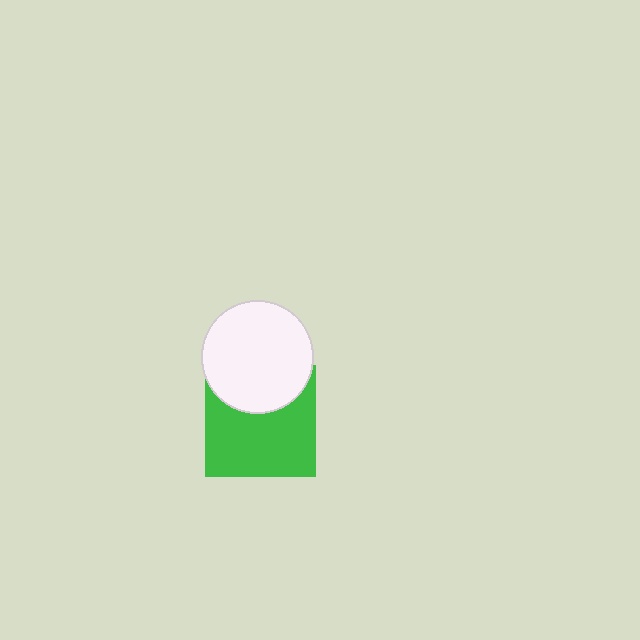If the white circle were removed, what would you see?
You would see the complete green square.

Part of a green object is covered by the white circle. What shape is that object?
It is a square.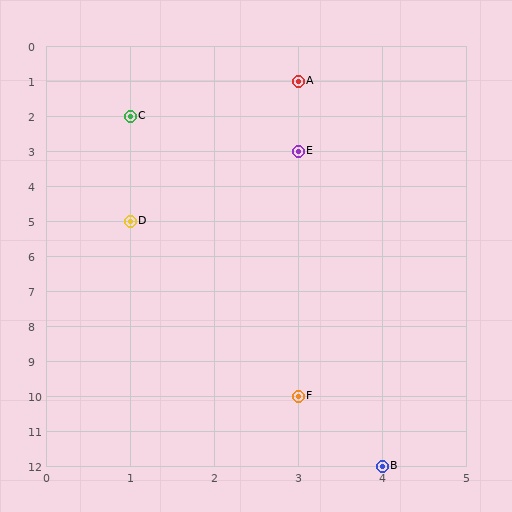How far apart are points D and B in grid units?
Points D and B are 3 columns and 7 rows apart (about 7.6 grid units diagonally).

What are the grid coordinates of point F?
Point F is at grid coordinates (3, 10).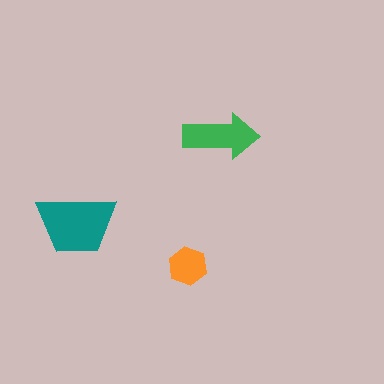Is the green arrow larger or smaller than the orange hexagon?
Larger.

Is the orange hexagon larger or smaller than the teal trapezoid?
Smaller.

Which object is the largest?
The teal trapezoid.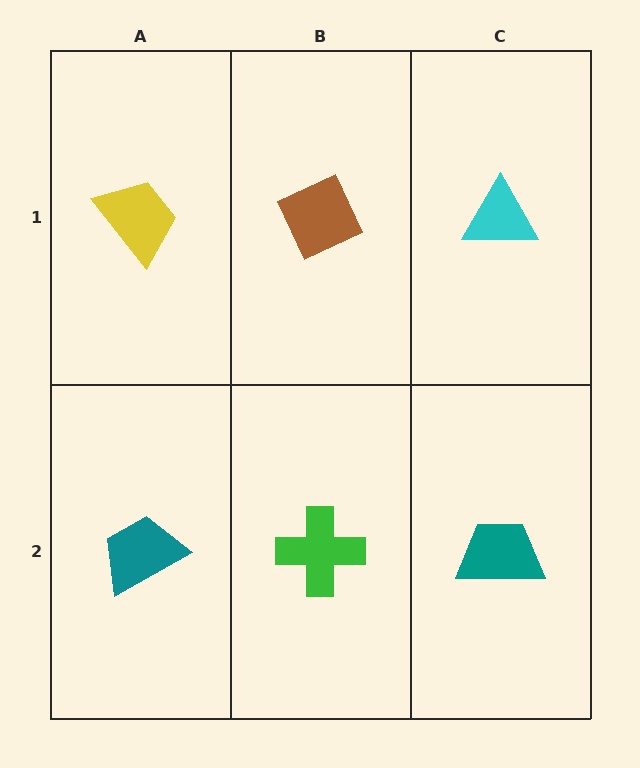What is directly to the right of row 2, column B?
A teal trapezoid.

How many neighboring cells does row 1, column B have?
3.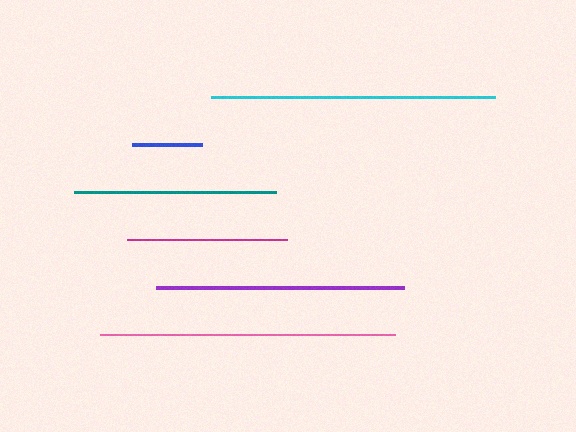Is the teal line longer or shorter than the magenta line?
The teal line is longer than the magenta line.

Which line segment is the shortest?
The blue line is the shortest at approximately 70 pixels.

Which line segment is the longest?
The pink line is the longest at approximately 295 pixels.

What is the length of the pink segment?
The pink segment is approximately 295 pixels long.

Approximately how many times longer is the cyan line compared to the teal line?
The cyan line is approximately 1.4 times the length of the teal line.